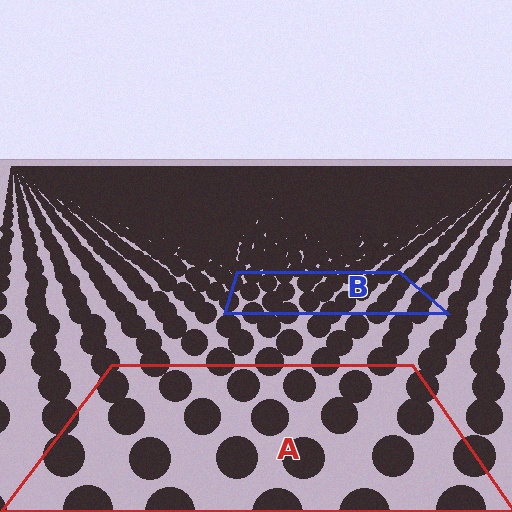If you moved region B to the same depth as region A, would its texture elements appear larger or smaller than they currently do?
They would appear larger. At a closer depth, the same texture elements are projected at a bigger on-screen size.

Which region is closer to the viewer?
Region A is closer. The texture elements there are larger and more spread out.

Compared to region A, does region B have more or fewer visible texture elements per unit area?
Region B has more texture elements per unit area — they are packed more densely because it is farther away.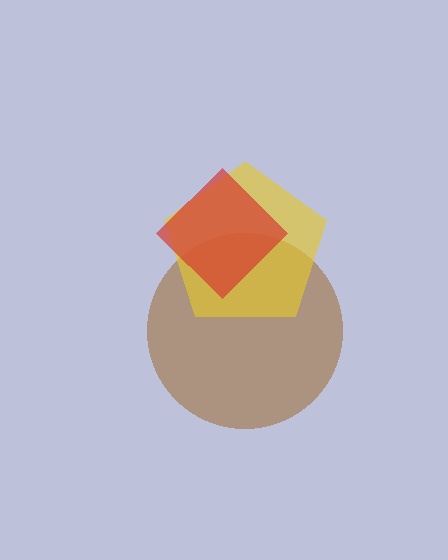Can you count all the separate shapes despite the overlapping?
Yes, there are 3 separate shapes.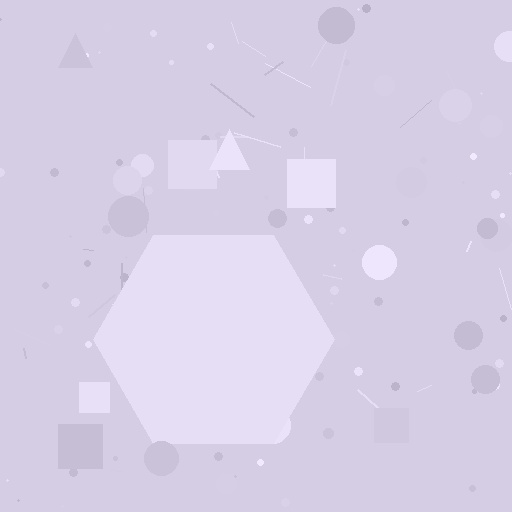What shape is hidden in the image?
A hexagon is hidden in the image.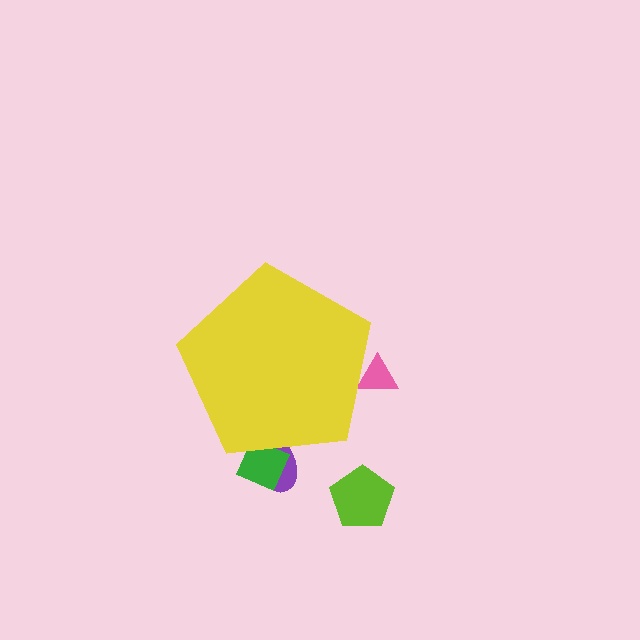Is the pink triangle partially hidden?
Yes, the pink triangle is partially hidden behind the yellow pentagon.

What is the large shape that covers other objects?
A yellow pentagon.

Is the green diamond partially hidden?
Yes, the green diamond is partially hidden behind the yellow pentagon.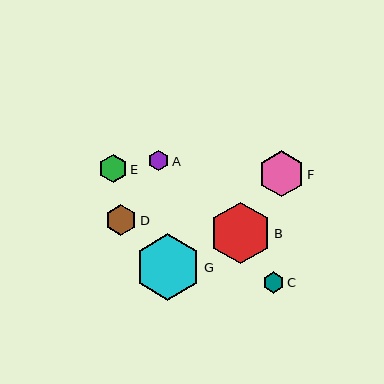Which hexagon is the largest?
Hexagon G is the largest with a size of approximately 67 pixels.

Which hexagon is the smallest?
Hexagon A is the smallest with a size of approximately 21 pixels.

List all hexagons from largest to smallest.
From largest to smallest: G, B, F, D, E, C, A.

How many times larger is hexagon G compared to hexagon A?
Hexagon G is approximately 3.2 times the size of hexagon A.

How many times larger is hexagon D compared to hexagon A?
Hexagon D is approximately 1.5 times the size of hexagon A.